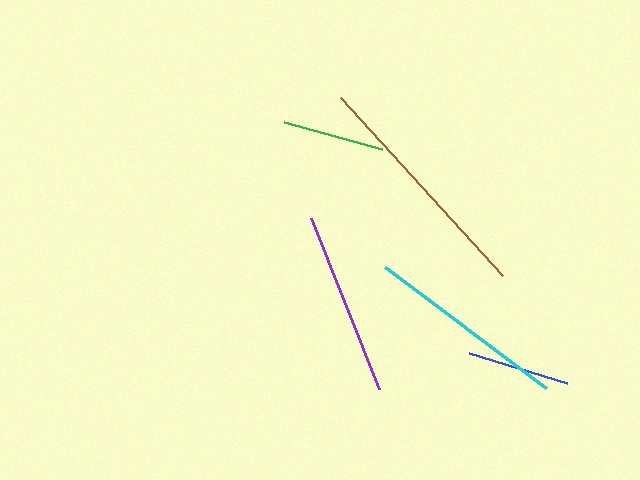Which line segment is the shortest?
The green line is the shortest at approximately 102 pixels.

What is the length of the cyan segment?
The cyan segment is approximately 202 pixels long.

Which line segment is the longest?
The brown line is the longest at approximately 240 pixels.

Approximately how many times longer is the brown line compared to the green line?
The brown line is approximately 2.4 times the length of the green line.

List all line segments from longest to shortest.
From longest to shortest: brown, cyan, purple, blue, green.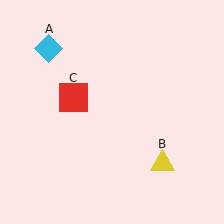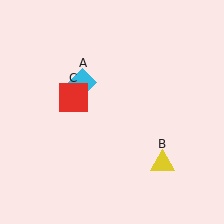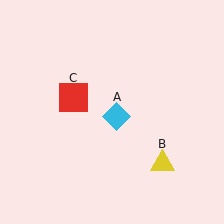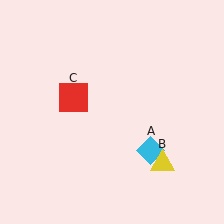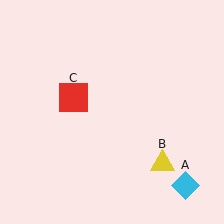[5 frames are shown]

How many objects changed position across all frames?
1 object changed position: cyan diamond (object A).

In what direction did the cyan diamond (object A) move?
The cyan diamond (object A) moved down and to the right.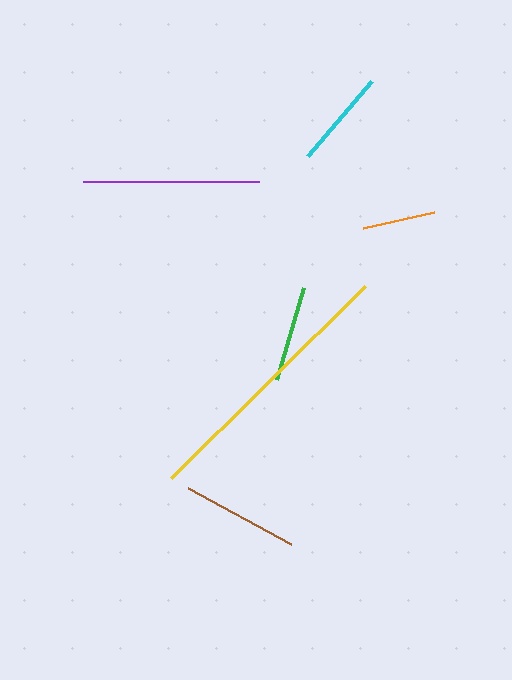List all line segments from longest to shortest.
From longest to shortest: yellow, purple, brown, cyan, green, orange.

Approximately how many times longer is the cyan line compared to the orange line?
The cyan line is approximately 1.4 times the length of the orange line.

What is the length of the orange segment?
The orange segment is approximately 73 pixels long.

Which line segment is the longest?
The yellow line is the longest at approximately 273 pixels.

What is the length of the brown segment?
The brown segment is approximately 117 pixels long.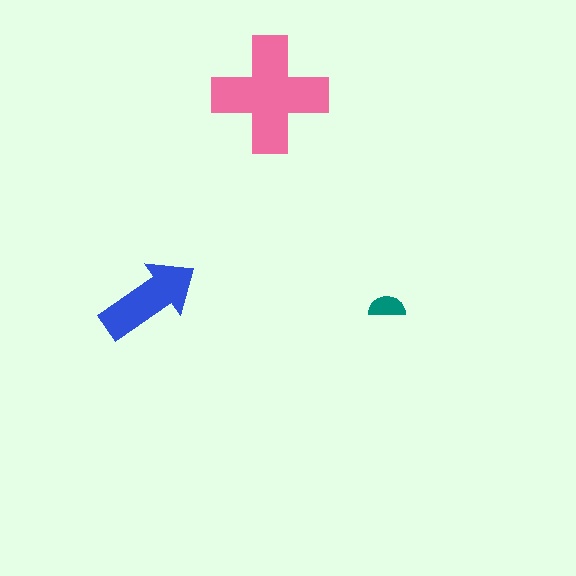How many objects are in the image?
There are 3 objects in the image.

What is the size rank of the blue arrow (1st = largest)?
2nd.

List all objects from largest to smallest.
The pink cross, the blue arrow, the teal semicircle.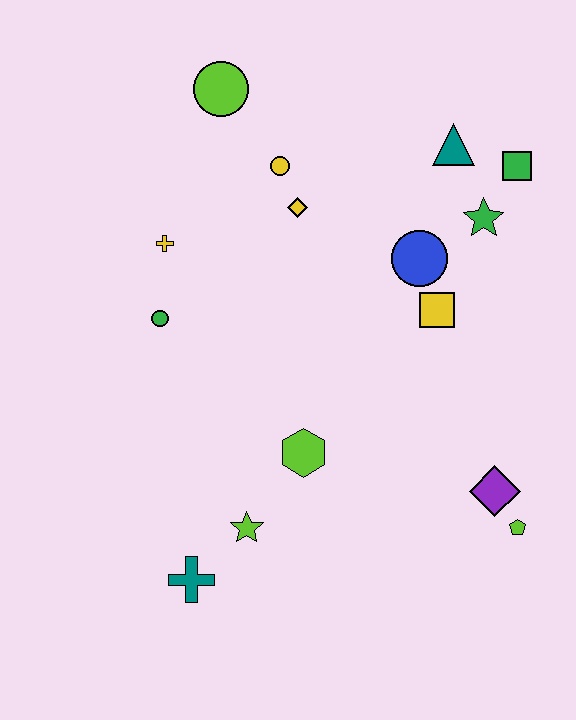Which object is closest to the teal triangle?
The green square is closest to the teal triangle.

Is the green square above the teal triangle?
No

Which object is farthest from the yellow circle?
The lime pentagon is farthest from the yellow circle.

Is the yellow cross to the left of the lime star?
Yes